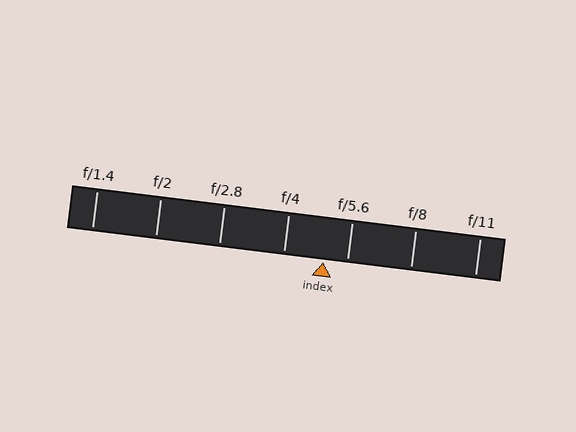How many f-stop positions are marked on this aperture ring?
There are 7 f-stop positions marked.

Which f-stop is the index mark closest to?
The index mark is closest to f/5.6.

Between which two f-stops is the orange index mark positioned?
The index mark is between f/4 and f/5.6.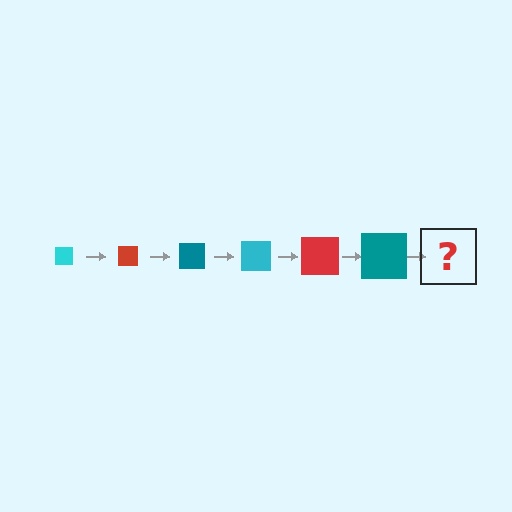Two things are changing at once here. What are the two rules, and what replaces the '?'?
The two rules are that the square grows larger each step and the color cycles through cyan, red, and teal. The '?' should be a cyan square, larger than the previous one.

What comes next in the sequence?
The next element should be a cyan square, larger than the previous one.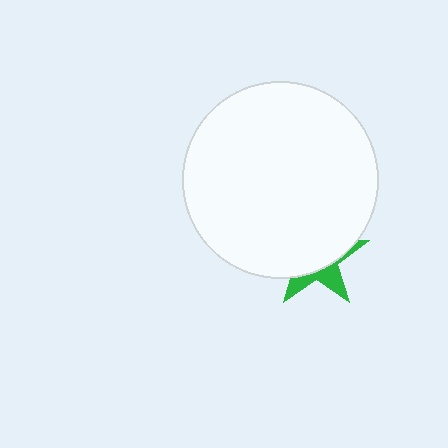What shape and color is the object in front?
The object in front is a white circle.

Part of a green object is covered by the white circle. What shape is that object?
It is a star.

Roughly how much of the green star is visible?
A small part of it is visible (roughly 32%).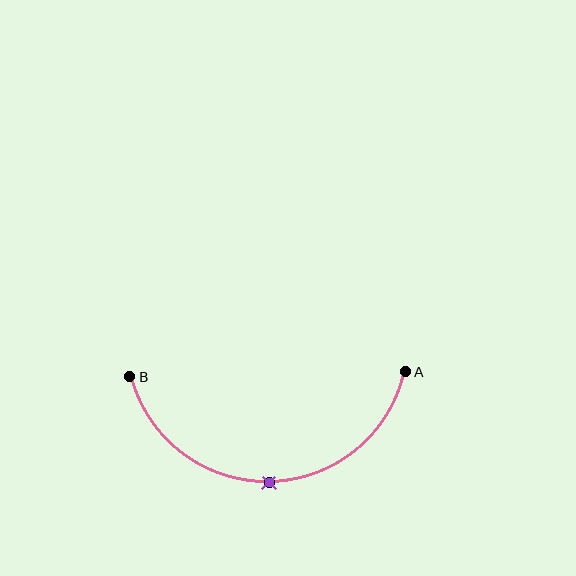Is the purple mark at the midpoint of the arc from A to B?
Yes. The purple mark lies on the arc at equal arc-length from both A and B — it is the arc midpoint.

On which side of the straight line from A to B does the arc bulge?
The arc bulges below the straight line connecting A and B.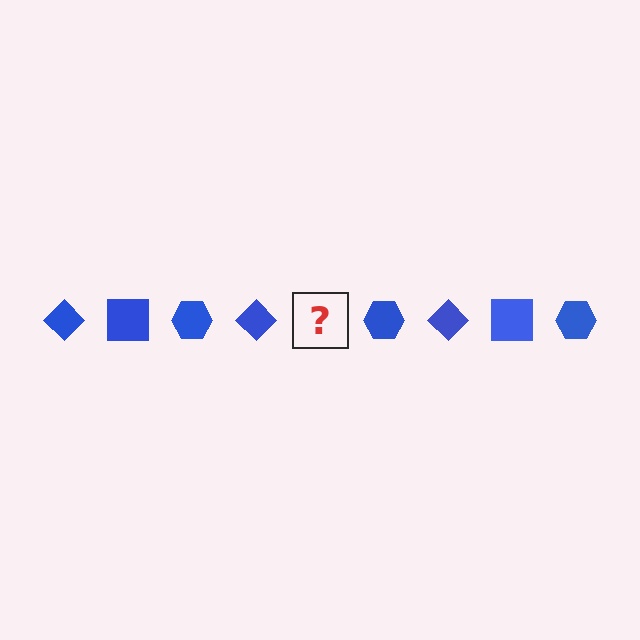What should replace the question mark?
The question mark should be replaced with a blue square.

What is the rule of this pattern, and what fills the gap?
The rule is that the pattern cycles through diamond, square, hexagon shapes in blue. The gap should be filled with a blue square.